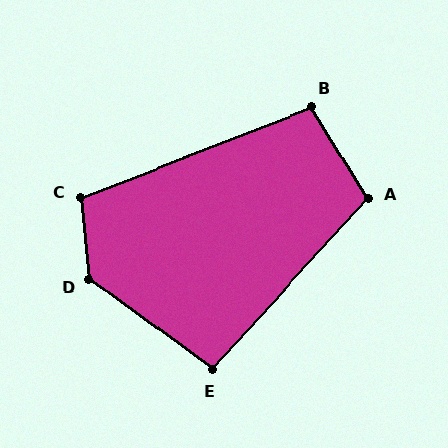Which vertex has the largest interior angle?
D, at approximately 132 degrees.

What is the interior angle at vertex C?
Approximately 105 degrees (obtuse).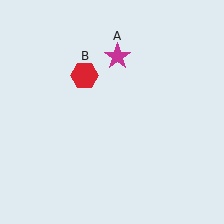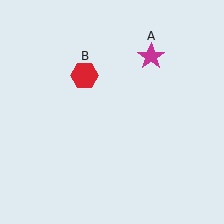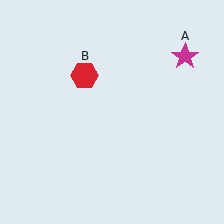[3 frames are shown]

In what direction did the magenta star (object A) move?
The magenta star (object A) moved right.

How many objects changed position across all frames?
1 object changed position: magenta star (object A).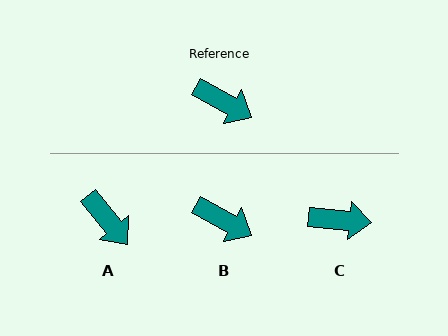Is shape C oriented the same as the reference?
No, it is off by about 24 degrees.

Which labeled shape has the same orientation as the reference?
B.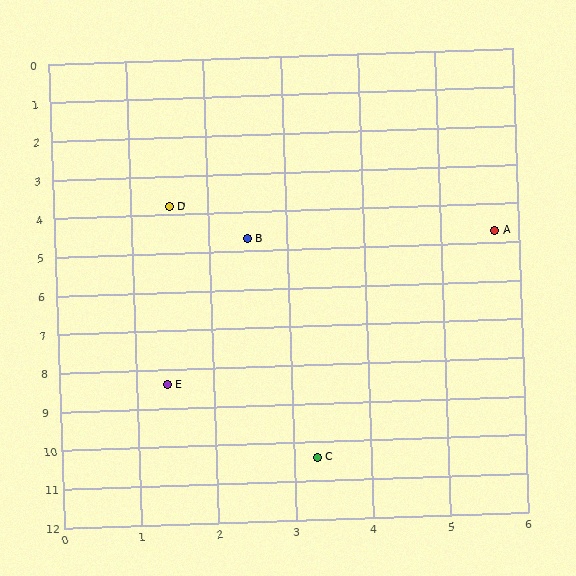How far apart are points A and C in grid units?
Points A and C are about 6.2 grid units apart.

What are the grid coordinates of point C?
Point C is at approximately (3.3, 10.4).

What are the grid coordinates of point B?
Point B is at approximately (2.5, 4.7).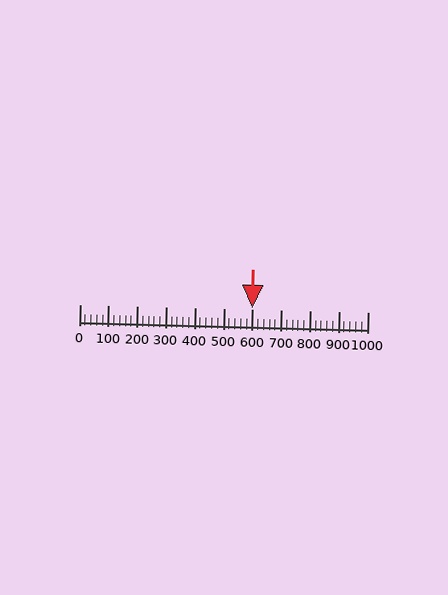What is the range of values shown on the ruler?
The ruler shows values from 0 to 1000.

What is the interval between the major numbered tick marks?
The major tick marks are spaced 100 units apart.